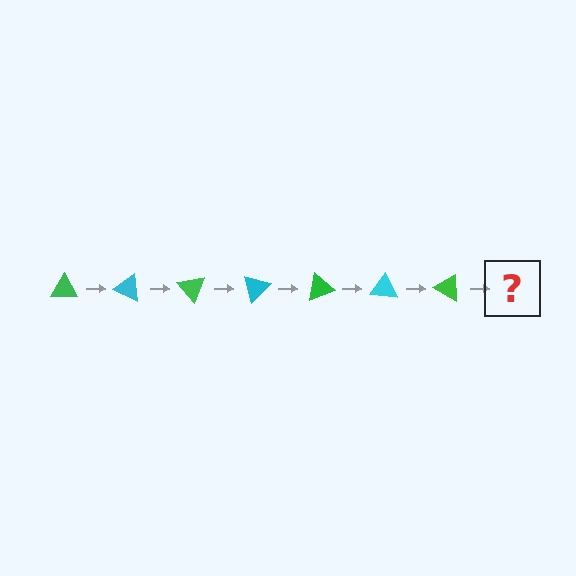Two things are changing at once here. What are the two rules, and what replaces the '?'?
The two rules are that it rotates 25 degrees each step and the color cycles through green and cyan. The '?' should be a cyan triangle, rotated 175 degrees from the start.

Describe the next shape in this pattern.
It should be a cyan triangle, rotated 175 degrees from the start.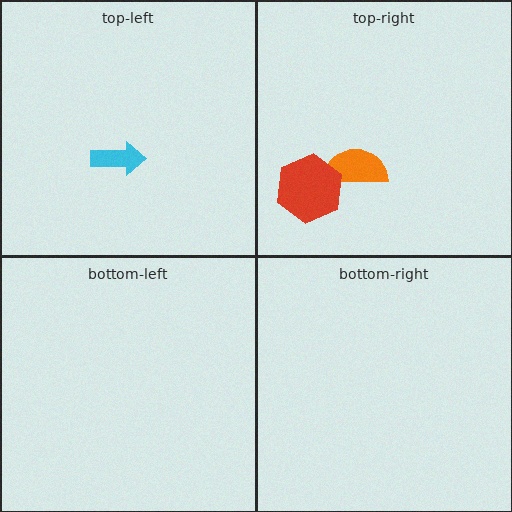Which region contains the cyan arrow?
The top-left region.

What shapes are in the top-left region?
The cyan arrow.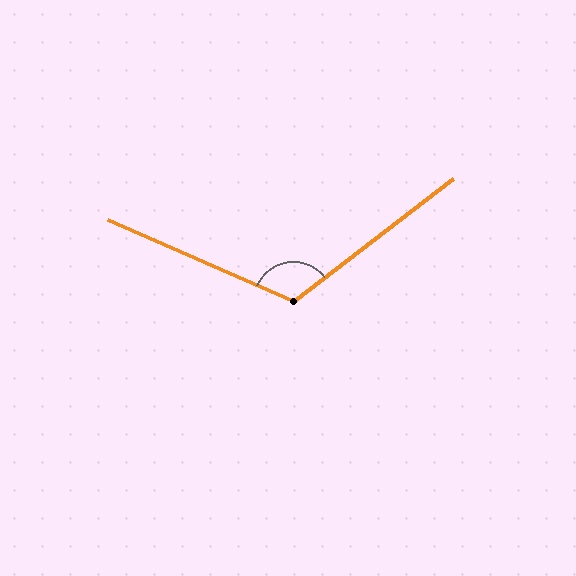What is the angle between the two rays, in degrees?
Approximately 119 degrees.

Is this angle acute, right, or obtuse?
It is obtuse.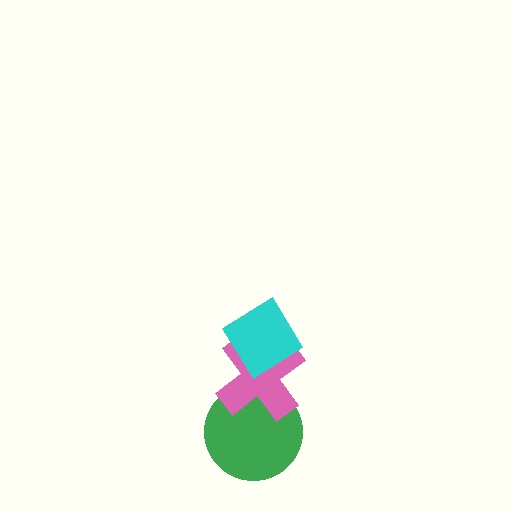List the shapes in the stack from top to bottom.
From top to bottom: the cyan diamond, the pink cross, the green circle.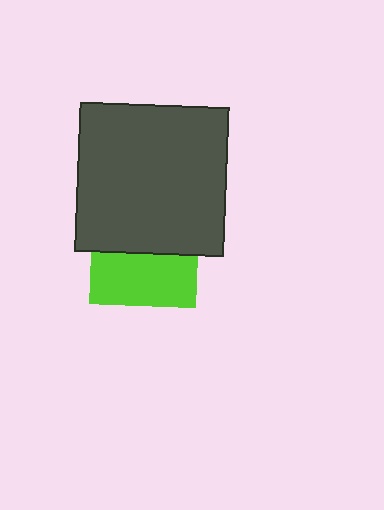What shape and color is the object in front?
The object in front is a dark gray square.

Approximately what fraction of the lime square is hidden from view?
Roughly 51% of the lime square is hidden behind the dark gray square.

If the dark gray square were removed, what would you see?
You would see the complete lime square.